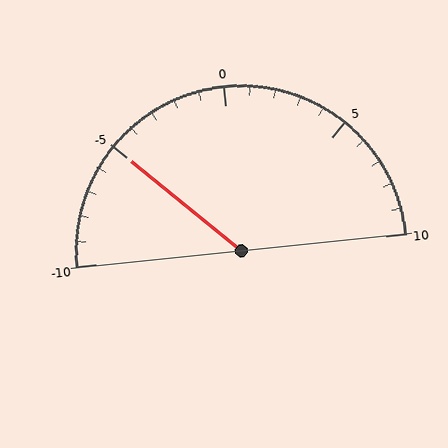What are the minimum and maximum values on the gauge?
The gauge ranges from -10 to 10.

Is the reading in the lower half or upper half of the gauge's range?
The reading is in the lower half of the range (-10 to 10).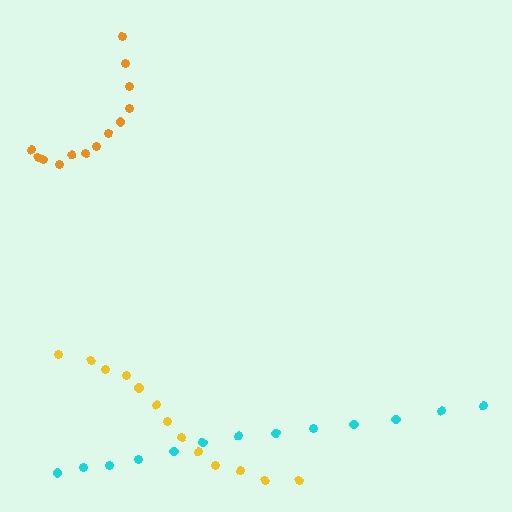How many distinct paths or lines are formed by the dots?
There are 3 distinct paths.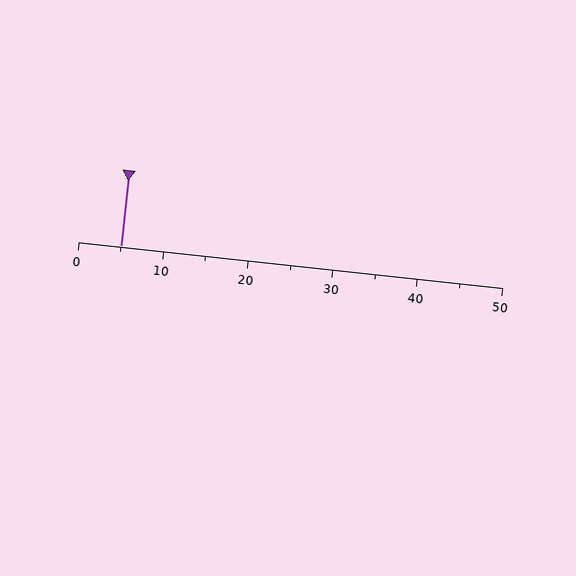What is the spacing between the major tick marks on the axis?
The major ticks are spaced 10 apart.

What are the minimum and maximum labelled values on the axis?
The axis runs from 0 to 50.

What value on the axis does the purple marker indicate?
The marker indicates approximately 5.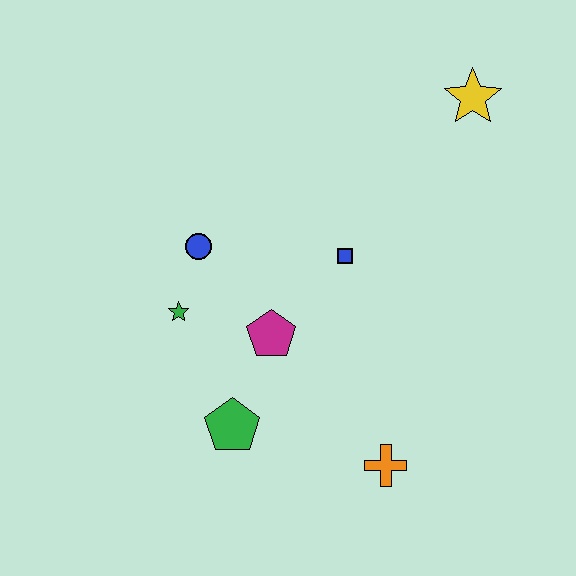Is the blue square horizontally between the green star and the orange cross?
Yes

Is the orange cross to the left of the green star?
No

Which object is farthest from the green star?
The yellow star is farthest from the green star.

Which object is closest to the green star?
The blue circle is closest to the green star.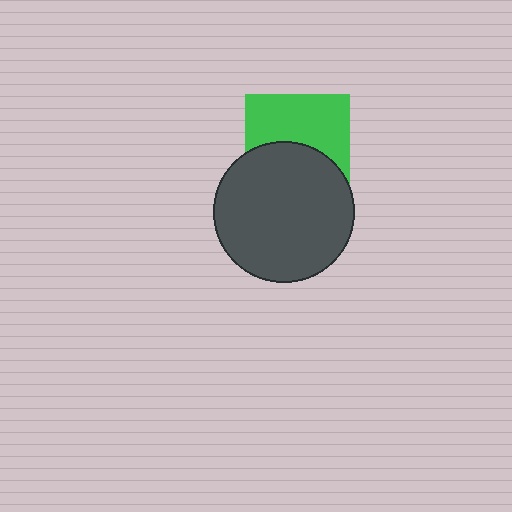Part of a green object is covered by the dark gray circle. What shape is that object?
It is a square.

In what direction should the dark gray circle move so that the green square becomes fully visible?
The dark gray circle should move down. That is the shortest direction to clear the overlap and leave the green square fully visible.